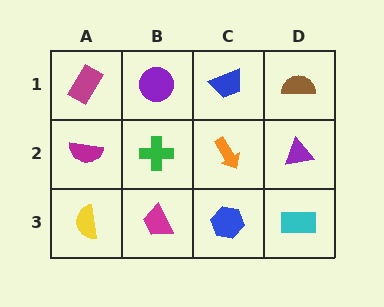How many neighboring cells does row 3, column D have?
2.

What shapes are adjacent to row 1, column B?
A green cross (row 2, column B), a magenta rectangle (row 1, column A), a blue trapezoid (row 1, column C).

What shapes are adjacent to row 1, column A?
A magenta semicircle (row 2, column A), a purple circle (row 1, column B).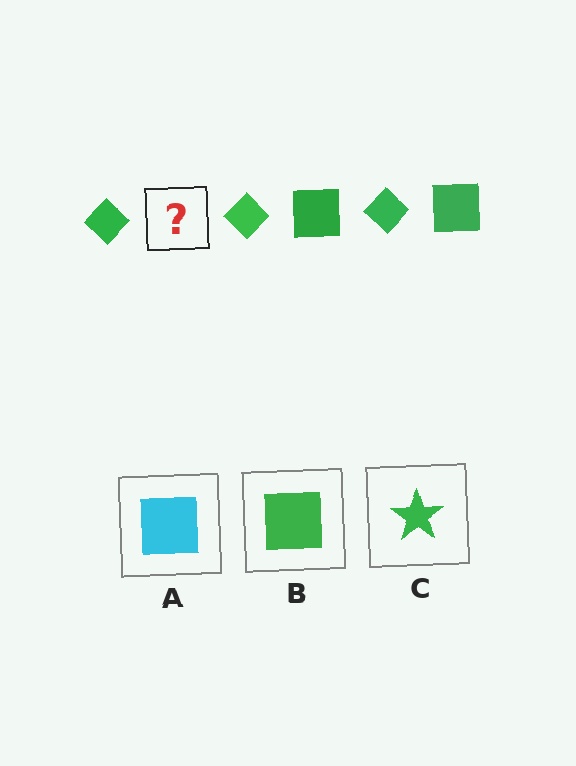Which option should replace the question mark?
Option B.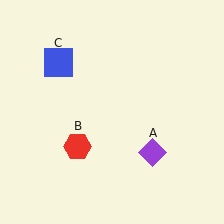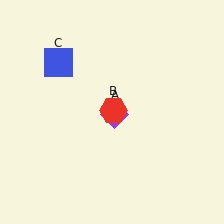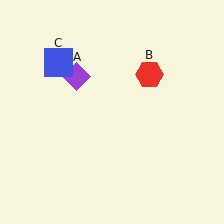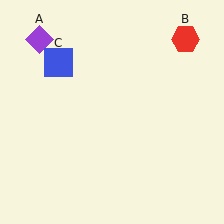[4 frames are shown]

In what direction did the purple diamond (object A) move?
The purple diamond (object A) moved up and to the left.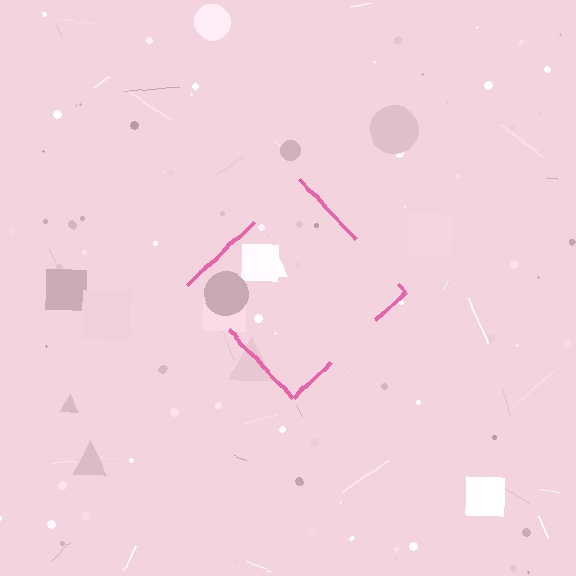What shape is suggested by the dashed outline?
The dashed outline suggests a diamond.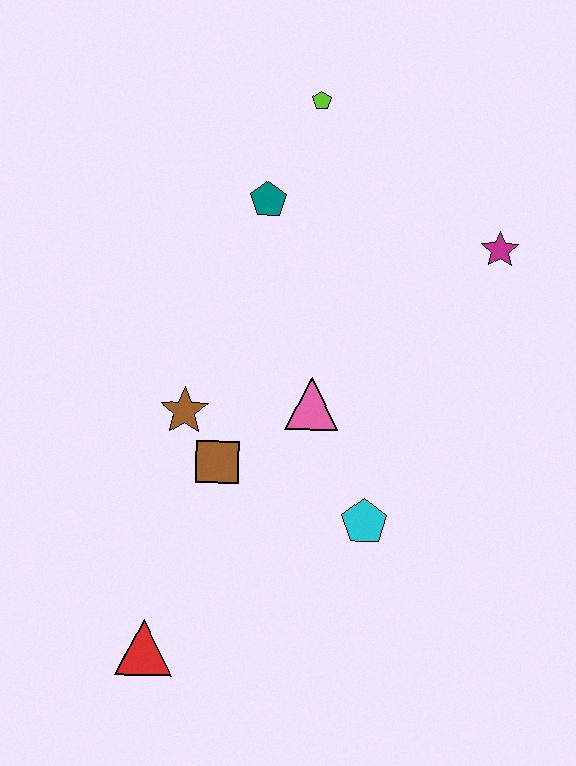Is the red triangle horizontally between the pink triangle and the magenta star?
No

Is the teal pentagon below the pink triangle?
No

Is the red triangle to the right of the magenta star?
No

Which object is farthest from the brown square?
The lime pentagon is farthest from the brown square.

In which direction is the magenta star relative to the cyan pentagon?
The magenta star is above the cyan pentagon.